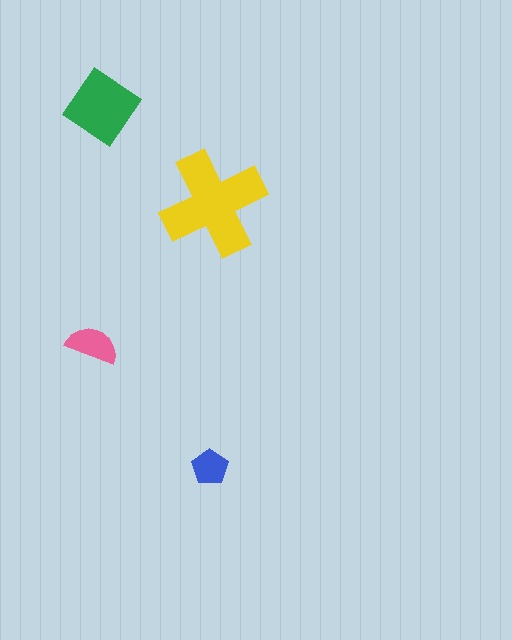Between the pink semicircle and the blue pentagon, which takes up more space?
The pink semicircle.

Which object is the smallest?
The blue pentagon.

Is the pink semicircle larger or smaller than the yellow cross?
Smaller.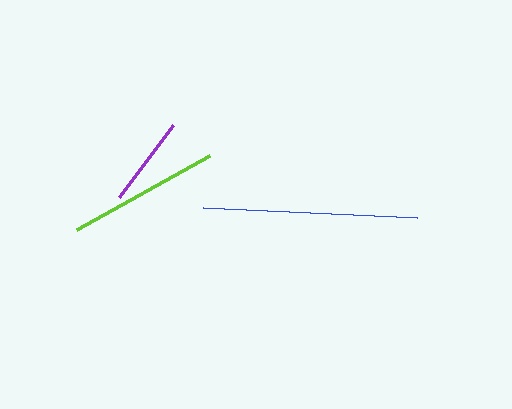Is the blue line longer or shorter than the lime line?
The blue line is longer than the lime line.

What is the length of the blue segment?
The blue segment is approximately 214 pixels long.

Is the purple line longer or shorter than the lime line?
The lime line is longer than the purple line.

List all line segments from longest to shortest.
From longest to shortest: blue, lime, purple.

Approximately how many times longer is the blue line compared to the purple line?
The blue line is approximately 2.4 times the length of the purple line.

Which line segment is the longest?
The blue line is the longest at approximately 214 pixels.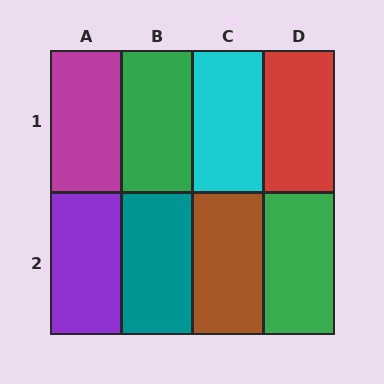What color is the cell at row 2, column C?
Brown.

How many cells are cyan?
1 cell is cyan.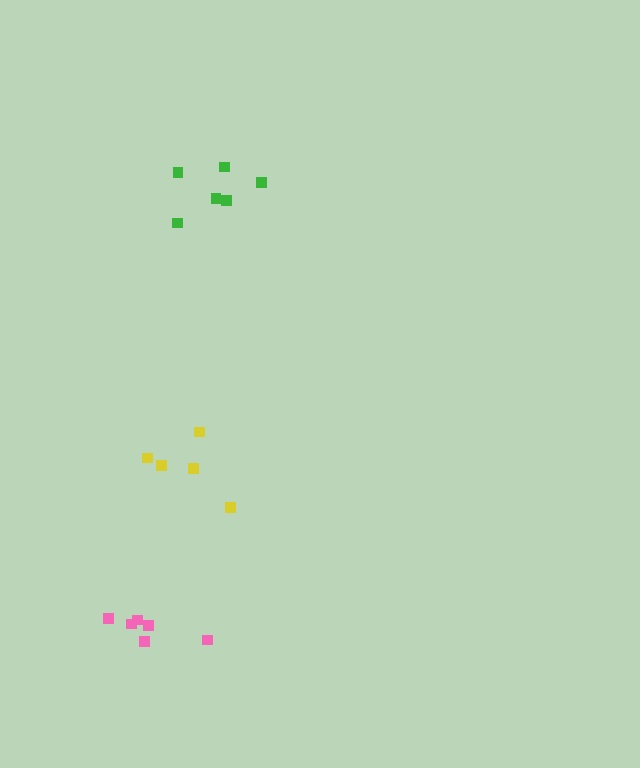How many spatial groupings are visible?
There are 3 spatial groupings.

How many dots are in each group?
Group 1: 5 dots, Group 2: 6 dots, Group 3: 6 dots (17 total).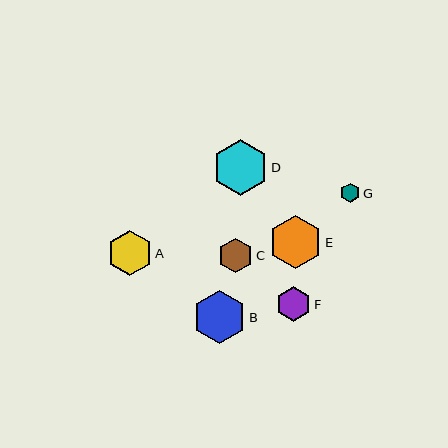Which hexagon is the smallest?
Hexagon G is the smallest with a size of approximately 19 pixels.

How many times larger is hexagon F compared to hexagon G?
Hexagon F is approximately 1.8 times the size of hexagon G.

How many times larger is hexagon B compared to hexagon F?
Hexagon B is approximately 1.5 times the size of hexagon F.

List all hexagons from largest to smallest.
From largest to smallest: D, E, B, A, F, C, G.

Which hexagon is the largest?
Hexagon D is the largest with a size of approximately 56 pixels.